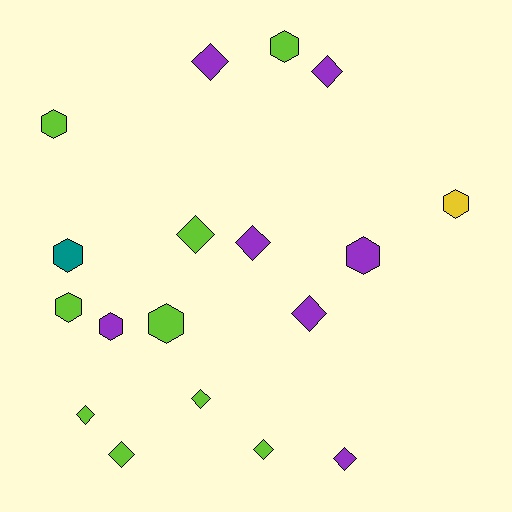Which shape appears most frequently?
Diamond, with 10 objects.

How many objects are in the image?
There are 18 objects.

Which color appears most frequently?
Lime, with 9 objects.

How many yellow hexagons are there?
There is 1 yellow hexagon.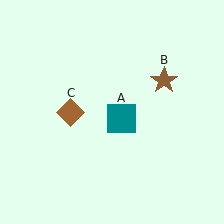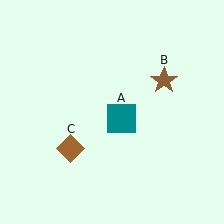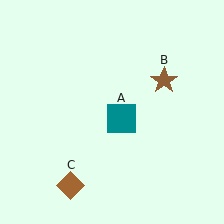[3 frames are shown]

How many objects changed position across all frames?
1 object changed position: brown diamond (object C).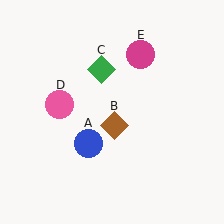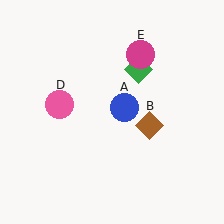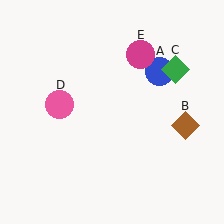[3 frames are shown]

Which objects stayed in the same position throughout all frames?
Pink circle (object D) and magenta circle (object E) remained stationary.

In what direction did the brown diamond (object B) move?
The brown diamond (object B) moved right.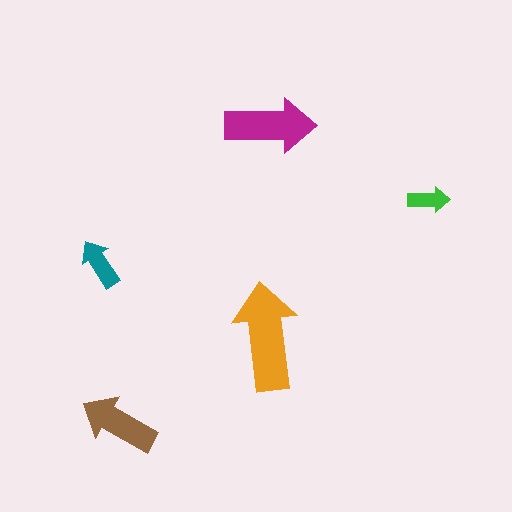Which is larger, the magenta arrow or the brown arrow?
The magenta one.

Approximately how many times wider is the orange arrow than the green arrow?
About 2.5 times wider.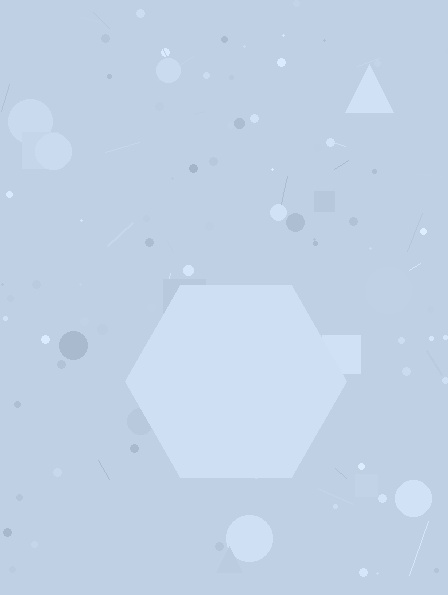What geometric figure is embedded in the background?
A hexagon is embedded in the background.